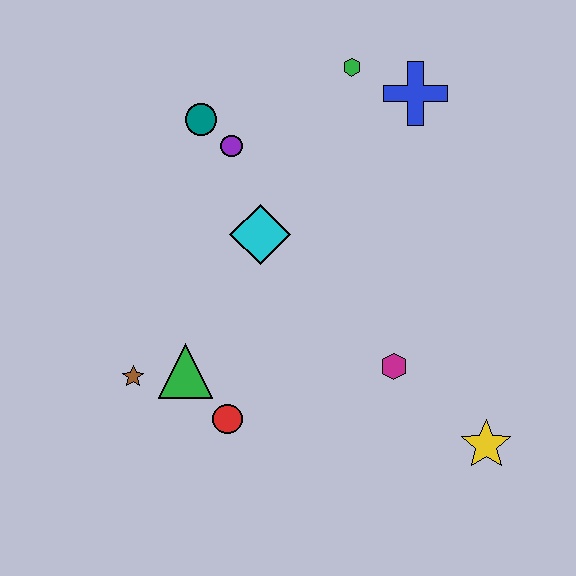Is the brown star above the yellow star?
Yes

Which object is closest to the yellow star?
The magenta hexagon is closest to the yellow star.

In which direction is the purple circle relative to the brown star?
The purple circle is above the brown star.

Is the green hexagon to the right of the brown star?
Yes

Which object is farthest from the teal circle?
The yellow star is farthest from the teal circle.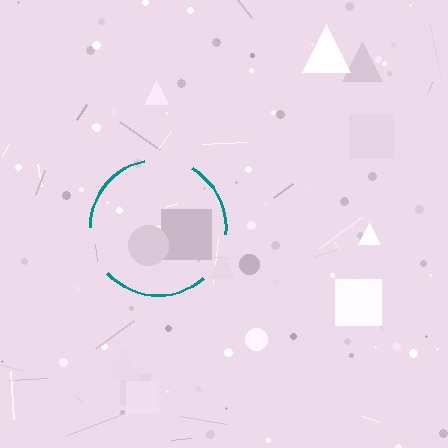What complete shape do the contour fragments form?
The contour fragments form a circle.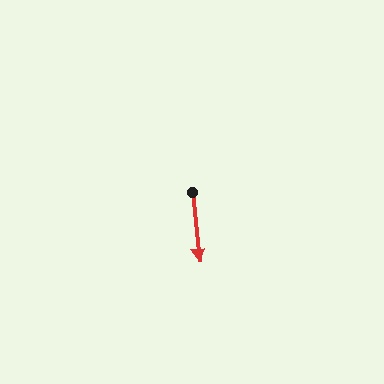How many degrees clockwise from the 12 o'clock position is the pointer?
Approximately 174 degrees.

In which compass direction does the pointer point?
South.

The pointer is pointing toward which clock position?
Roughly 6 o'clock.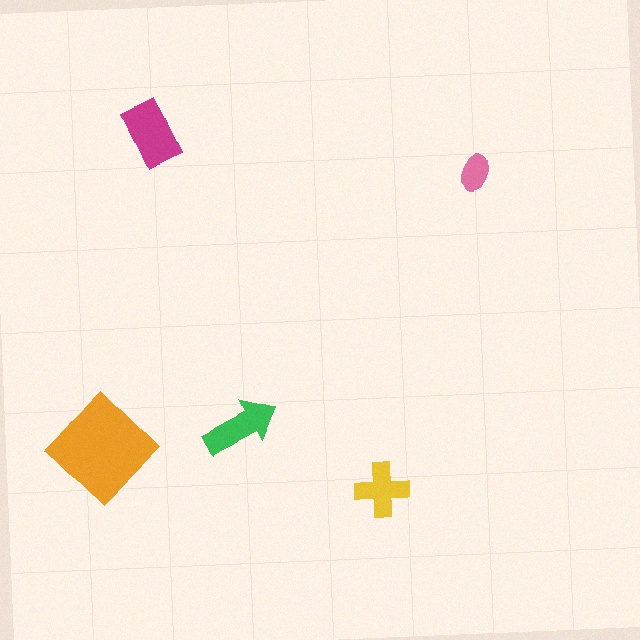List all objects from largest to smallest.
The orange diamond, the magenta rectangle, the green arrow, the yellow cross, the pink ellipse.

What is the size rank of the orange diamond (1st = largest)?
1st.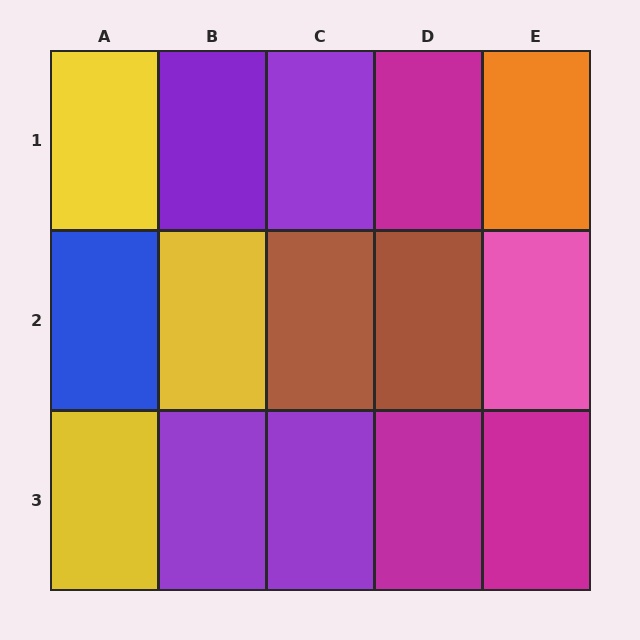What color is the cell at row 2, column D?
Brown.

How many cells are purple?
4 cells are purple.